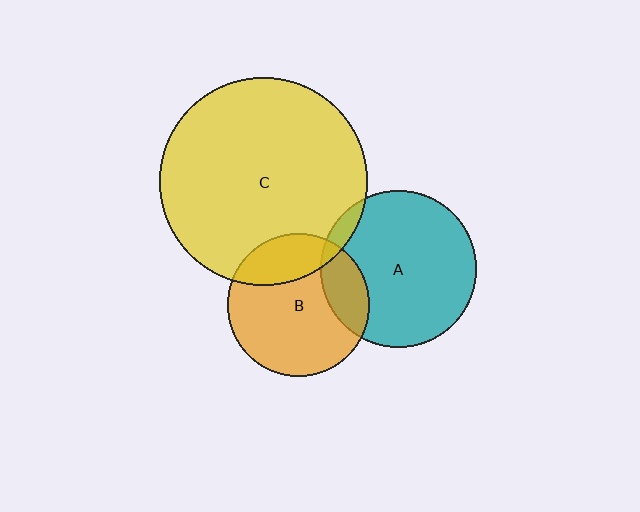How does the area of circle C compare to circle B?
Approximately 2.1 times.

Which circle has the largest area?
Circle C (yellow).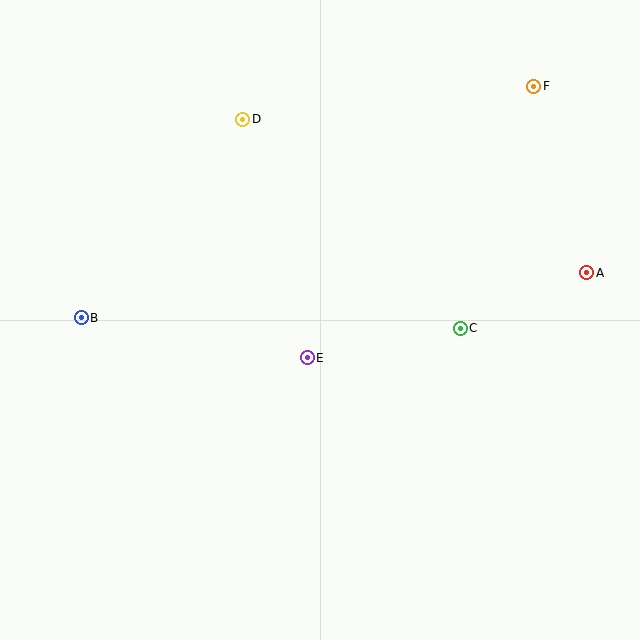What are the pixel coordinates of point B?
Point B is at (81, 318).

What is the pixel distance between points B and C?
The distance between B and C is 379 pixels.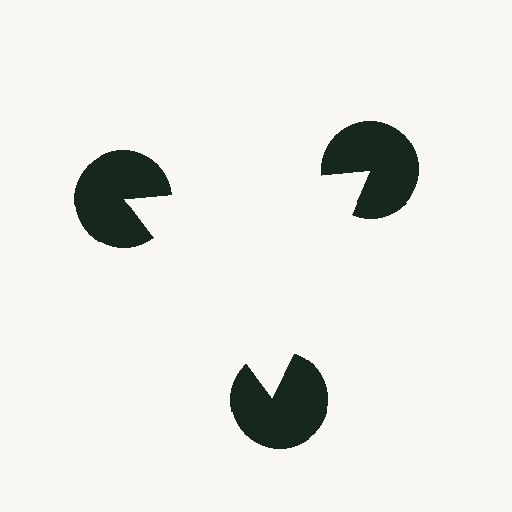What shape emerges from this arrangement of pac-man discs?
An illusory triangle — its edges are inferred from the aligned wedge cuts in the pac-man discs, not physically drawn.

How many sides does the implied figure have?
3 sides.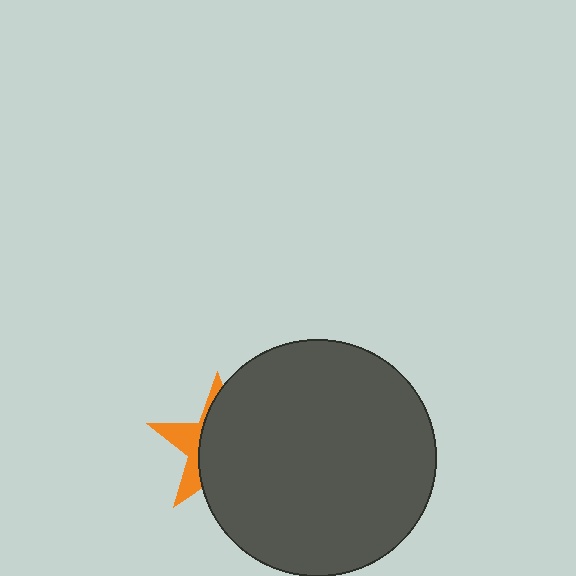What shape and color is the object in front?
The object in front is a dark gray circle.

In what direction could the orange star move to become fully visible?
The orange star could move left. That would shift it out from behind the dark gray circle entirely.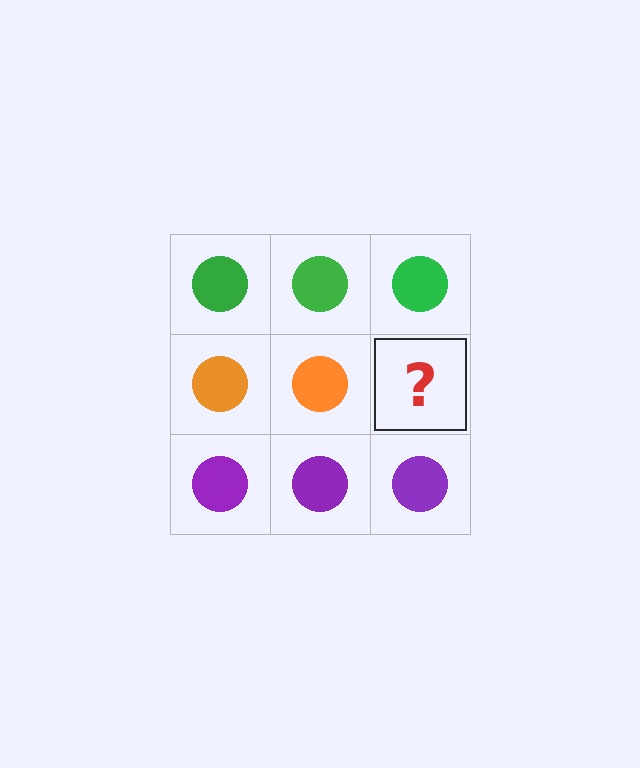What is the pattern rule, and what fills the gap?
The rule is that each row has a consistent color. The gap should be filled with an orange circle.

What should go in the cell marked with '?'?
The missing cell should contain an orange circle.